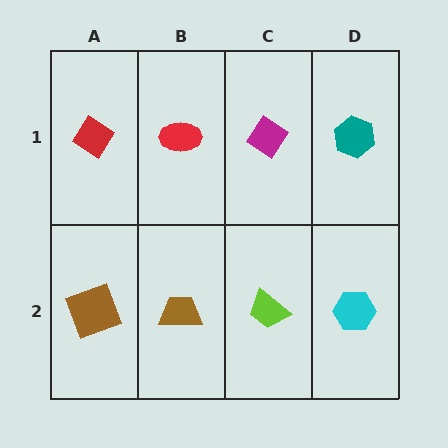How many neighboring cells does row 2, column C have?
3.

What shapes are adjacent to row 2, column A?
A red diamond (row 1, column A), a brown trapezoid (row 2, column B).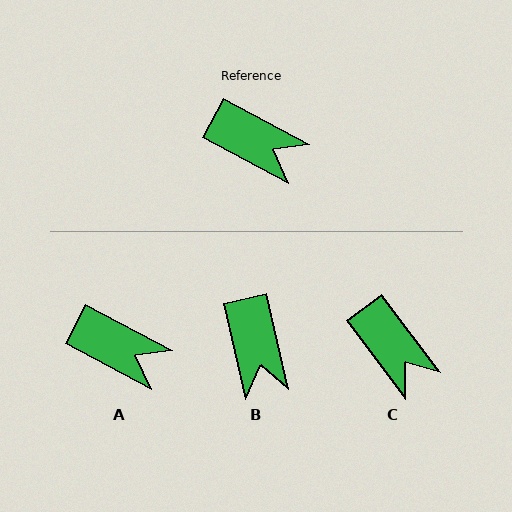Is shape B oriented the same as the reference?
No, it is off by about 49 degrees.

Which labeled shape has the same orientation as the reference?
A.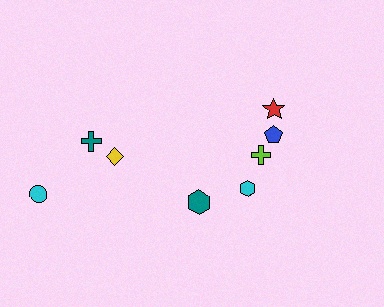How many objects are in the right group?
There are 5 objects.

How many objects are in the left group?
There are 3 objects.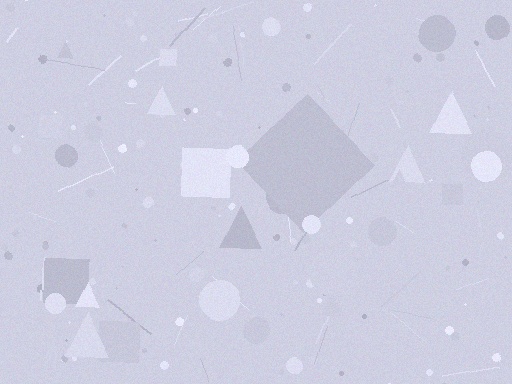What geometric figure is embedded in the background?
A diamond is embedded in the background.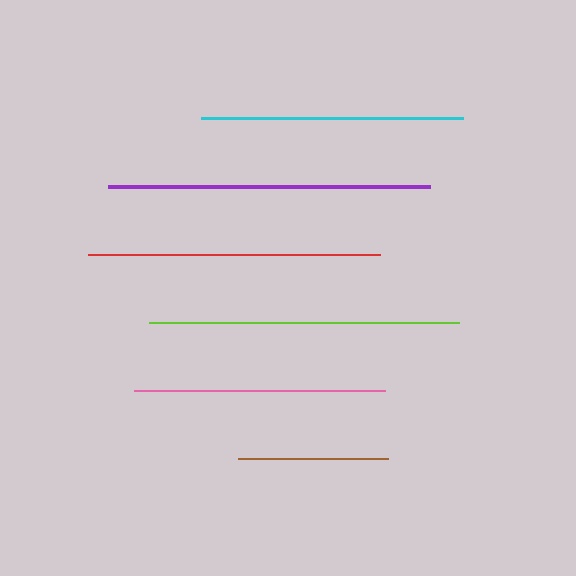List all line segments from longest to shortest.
From longest to shortest: purple, lime, red, cyan, pink, brown.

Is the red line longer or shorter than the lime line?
The lime line is longer than the red line.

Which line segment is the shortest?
The brown line is the shortest at approximately 151 pixels.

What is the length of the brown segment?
The brown segment is approximately 151 pixels long.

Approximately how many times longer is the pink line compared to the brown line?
The pink line is approximately 1.7 times the length of the brown line.